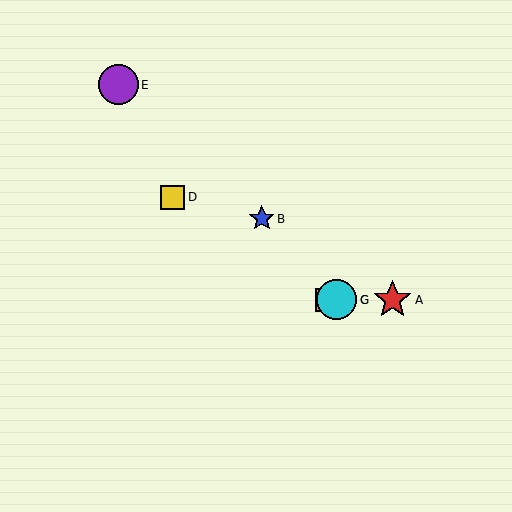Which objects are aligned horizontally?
Objects A, C, F, G are aligned horizontally.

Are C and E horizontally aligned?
No, C is at y≈300 and E is at y≈85.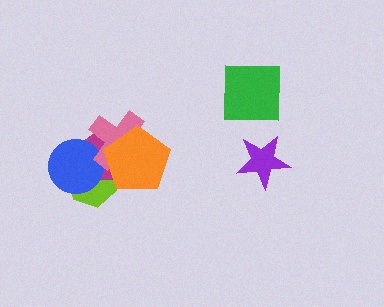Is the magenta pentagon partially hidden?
Yes, it is partially covered by another shape.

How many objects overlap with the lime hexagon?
4 objects overlap with the lime hexagon.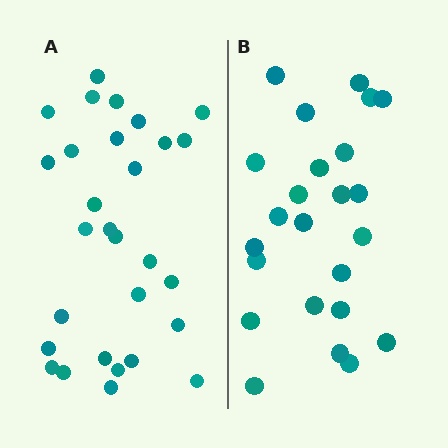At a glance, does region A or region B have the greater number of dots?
Region A (the left region) has more dots.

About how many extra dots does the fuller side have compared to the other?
Region A has about 5 more dots than region B.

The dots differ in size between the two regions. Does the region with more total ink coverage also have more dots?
No. Region B has more total ink coverage because its dots are larger, but region A actually contains more individual dots. Total area can be misleading — the number of items is what matters here.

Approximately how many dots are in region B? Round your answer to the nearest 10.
About 20 dots. (The exact count is 24, which rounds to 20.)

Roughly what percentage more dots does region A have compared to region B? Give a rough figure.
About 20% more.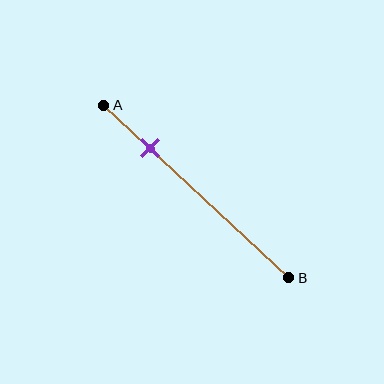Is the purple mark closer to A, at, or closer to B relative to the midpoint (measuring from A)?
The purple mark is closer to point A than the midpoint of segment AB.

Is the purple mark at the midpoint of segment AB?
No, the mark is at about 25% from A, not at the 50% midpoint.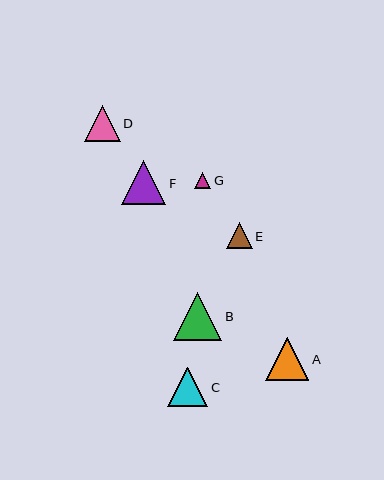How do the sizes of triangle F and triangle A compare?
Triangle F and triangle A are approximately the same size.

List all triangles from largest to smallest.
From largest to smallest: B, F, A, C, D, E, G.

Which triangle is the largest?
Triangle B is the largest with a size of approximately 48 pixels.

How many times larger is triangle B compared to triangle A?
Triangle B is approximately 1.1 times the size of triangle A.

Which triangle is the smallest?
Triangle G is the smallest with a size of approximately 16 pixels.